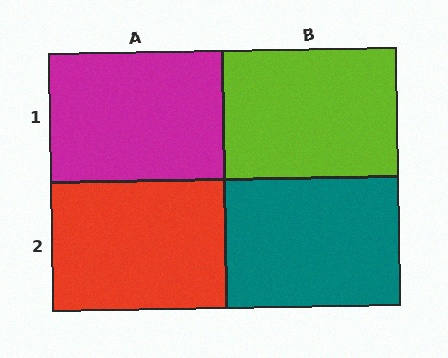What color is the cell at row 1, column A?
Magenta.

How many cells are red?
1 cell is red.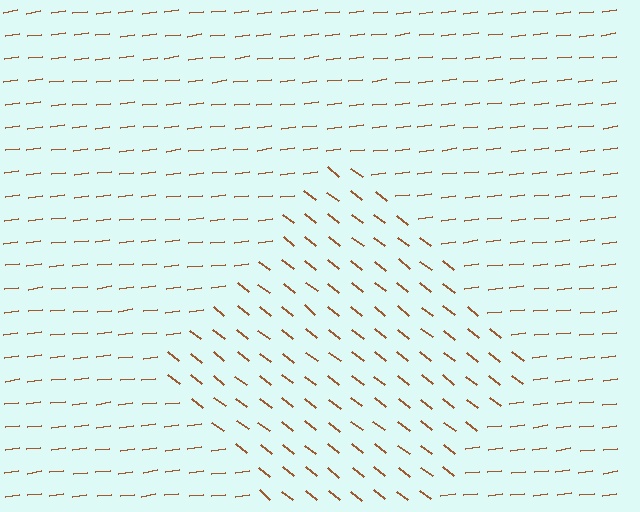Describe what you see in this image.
The image is filled with small brown line segments. A diamond region in the image has lines oriented differently from the surrounding lines, creating a visible texture boundary.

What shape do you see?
I see a diamond.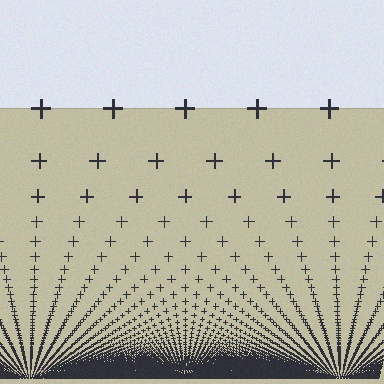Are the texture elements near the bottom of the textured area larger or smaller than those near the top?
Smaller. The gradient is inverted — elements near the bottom are smaller and denser.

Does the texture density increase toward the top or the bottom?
Density increases toward the bottom.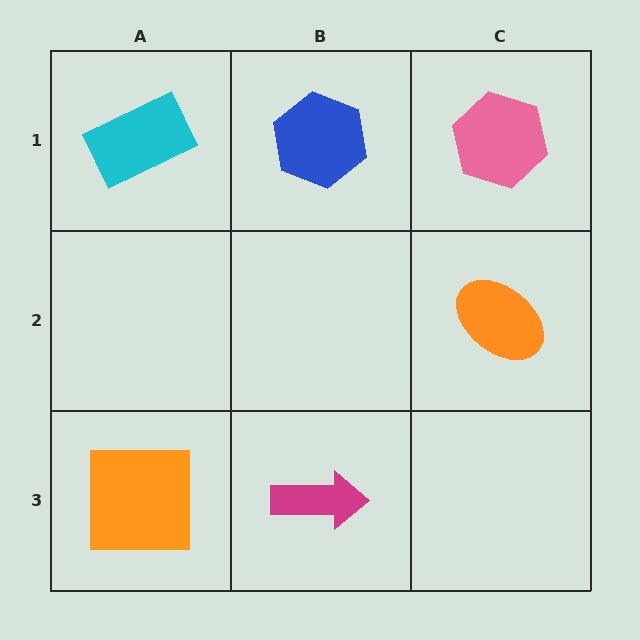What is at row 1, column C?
A pink hexagon.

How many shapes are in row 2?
1 shape.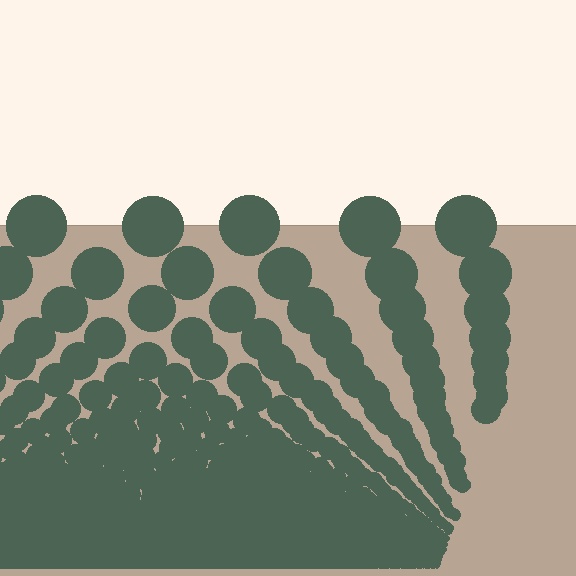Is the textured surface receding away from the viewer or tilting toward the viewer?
The surface appears to tilt toward the viewer. Texture elements get larger and sparser toward the top.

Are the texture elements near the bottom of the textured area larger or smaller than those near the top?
Smaller. The gradient is inverted — elements near the bottom are smaller and denser.